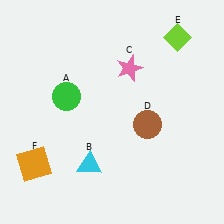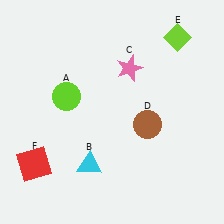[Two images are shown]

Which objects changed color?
A changed from green to lime. F changed from orange to red.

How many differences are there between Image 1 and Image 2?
There are 2 differences between the two images.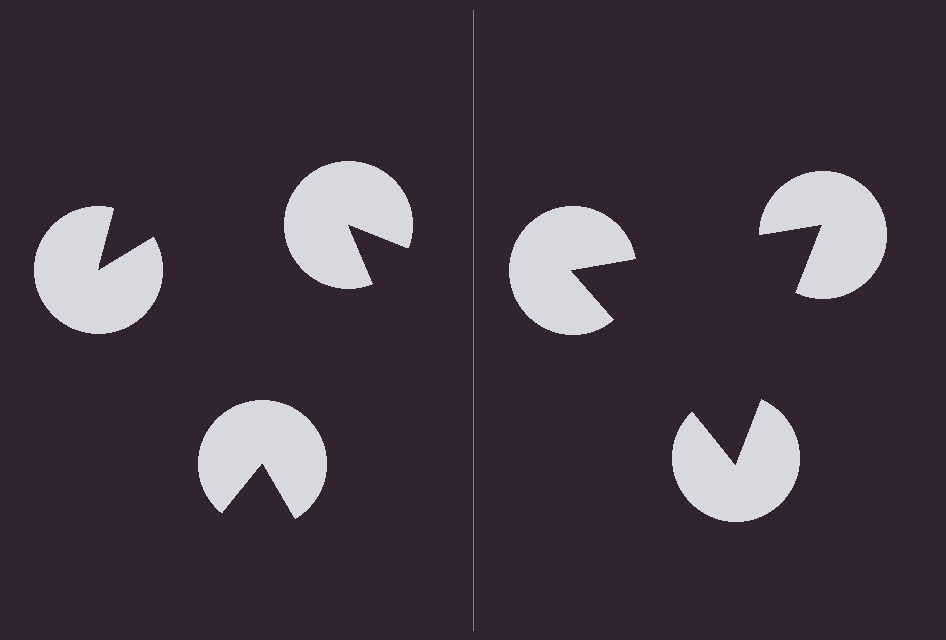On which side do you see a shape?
An illusory triangle appears on the right side. On the left side the wedge cuts are rotated, so no coherent shape forms.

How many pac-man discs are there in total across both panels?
6 — 3 on each side.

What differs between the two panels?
The pac-man discs are positioned identically on both sides; only the wedge orientations differ. On the right they align to a triangle; on the left they are misaligned.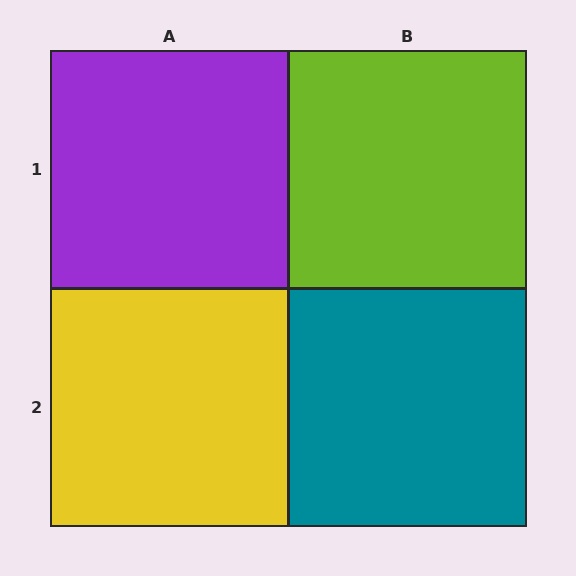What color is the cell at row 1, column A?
Purple.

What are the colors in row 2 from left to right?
Yellow, teal.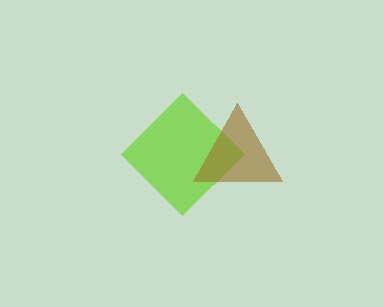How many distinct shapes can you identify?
There are 2 distinct shapes: a lime diamond, a brown triangle.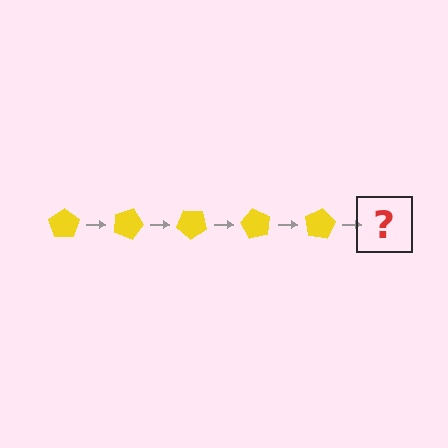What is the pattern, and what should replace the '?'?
The pattern is that the pentagon rotates 20 degrees each step. The '?' should be a yellow pentagon rotated 100 degrees.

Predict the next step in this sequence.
The next step is a yellow pentagon rotated 100 degrees.